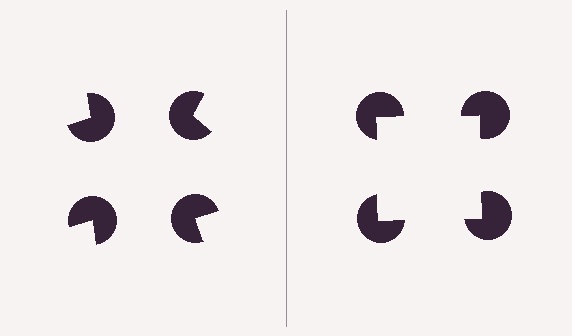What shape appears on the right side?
An illusory square.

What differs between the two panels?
The pac-man discs are positioned identically on both sides; only the wedge orientations differ. On the right they align to a square; on the left they are misaligned.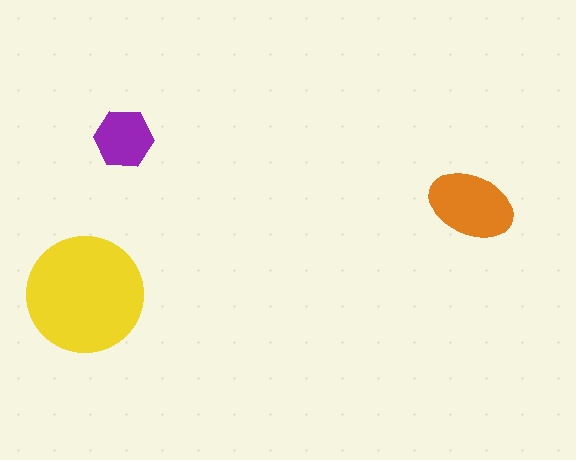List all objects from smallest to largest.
The purple hexagon, the orange ellipse, the yellow circle.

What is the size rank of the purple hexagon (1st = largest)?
3rd.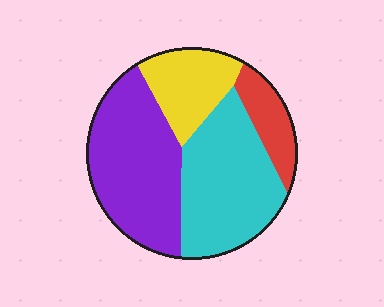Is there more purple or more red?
Purple.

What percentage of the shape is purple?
Purple covers 37% of the shape.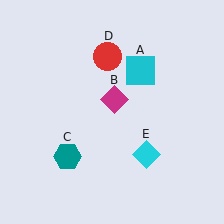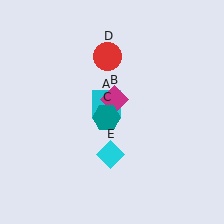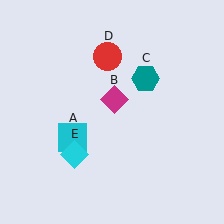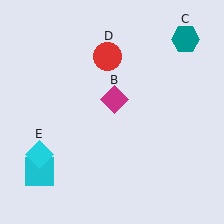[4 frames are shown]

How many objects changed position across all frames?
3 objects changed position: cyan square (object A), teal hexagon (object C), cyan diamond (object E).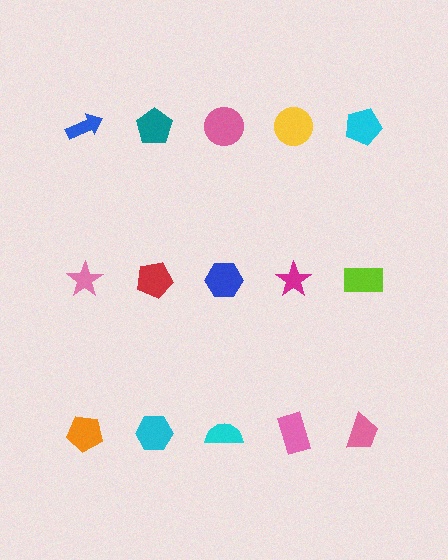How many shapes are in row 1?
5 shapes.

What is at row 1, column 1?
A blue arrow.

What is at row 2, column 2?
A red pentagon.